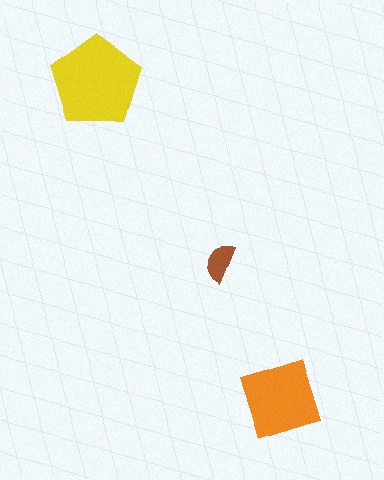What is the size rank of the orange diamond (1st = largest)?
2nd.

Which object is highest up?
The yellow pentagon is topmost.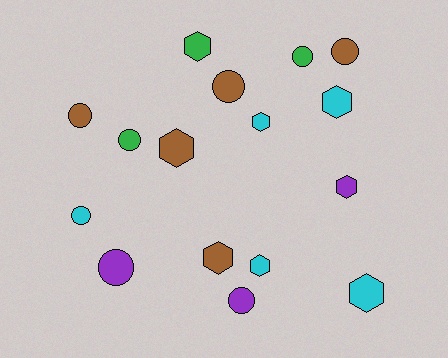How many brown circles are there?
There are 3 brown circles.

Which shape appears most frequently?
Circle, with 8 objects.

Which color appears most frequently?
Cyan, with 5 objects.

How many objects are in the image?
There are 16 objects.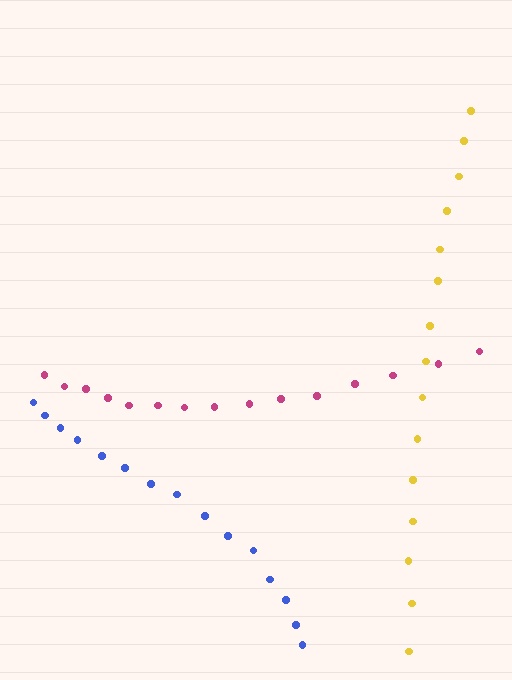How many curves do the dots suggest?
There are 3 distinct paths.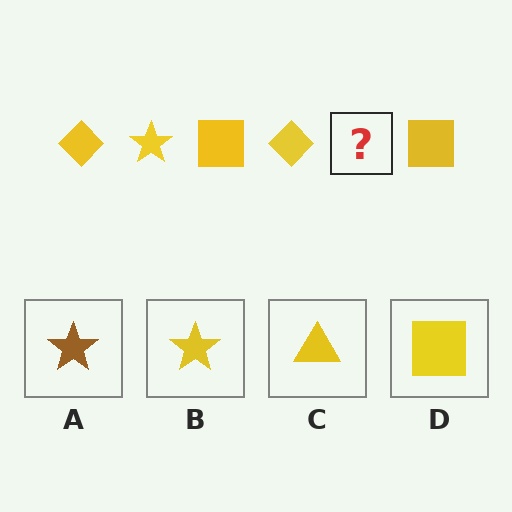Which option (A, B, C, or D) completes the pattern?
B.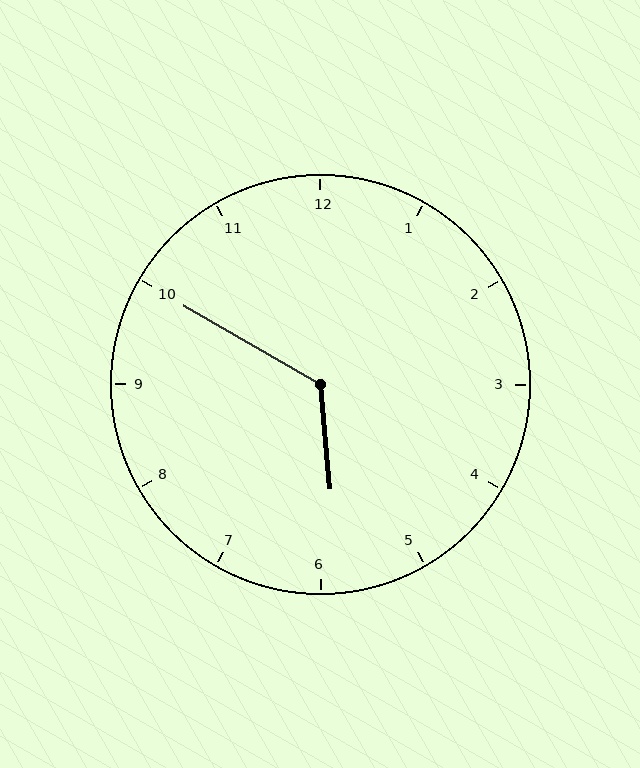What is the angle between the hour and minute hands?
Approximately 125 degrees.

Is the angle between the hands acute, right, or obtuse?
It is obtuse.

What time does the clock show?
5:50.